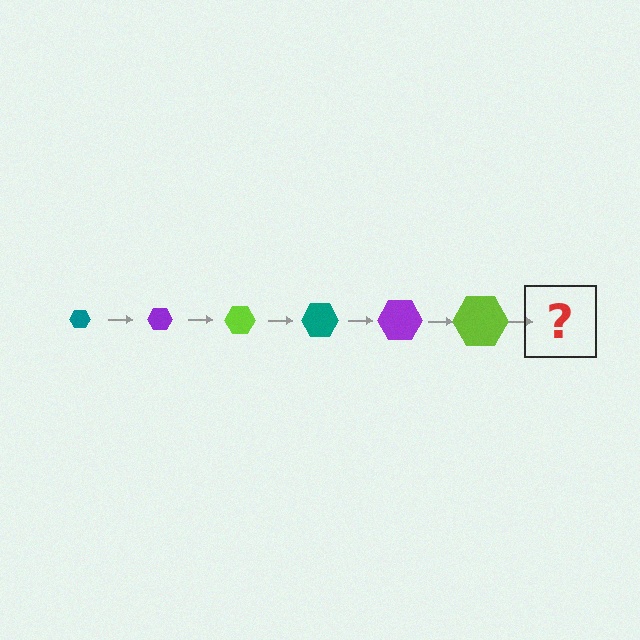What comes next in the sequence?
The next element should be a teal hexagon, larger than the previous one.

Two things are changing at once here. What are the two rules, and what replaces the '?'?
The two rules are that the hexagon grows larger each step and the color cycles through teal, purple, and lime. The '?' should be a teal hexagon, larger than the previous one.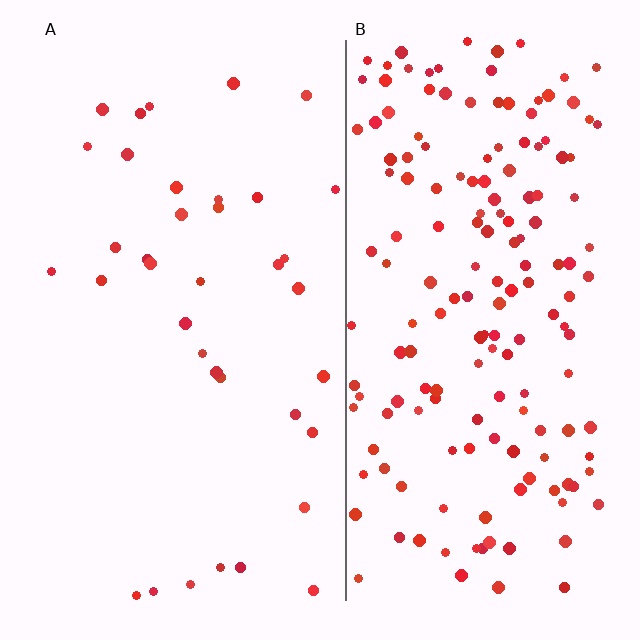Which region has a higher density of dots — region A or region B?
B (the right).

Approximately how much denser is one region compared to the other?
Approximately 4.7× — region B over region A.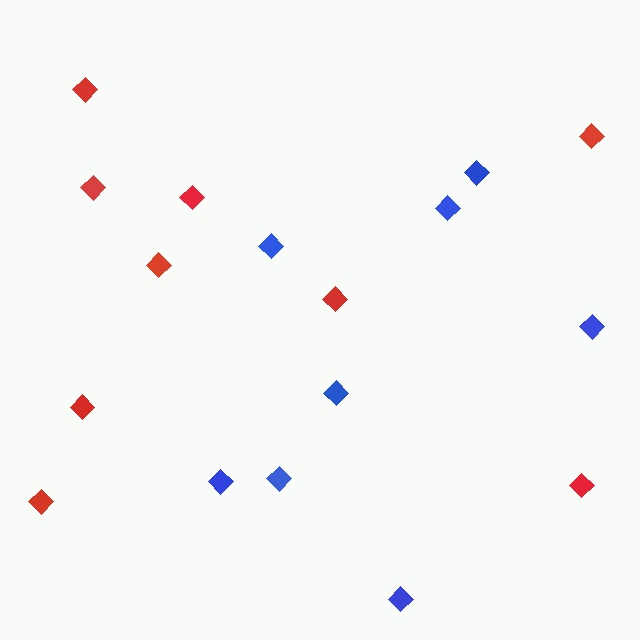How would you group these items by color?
There are 2 groups: one group of red diamonds (9) and one group of blue diamonds (8).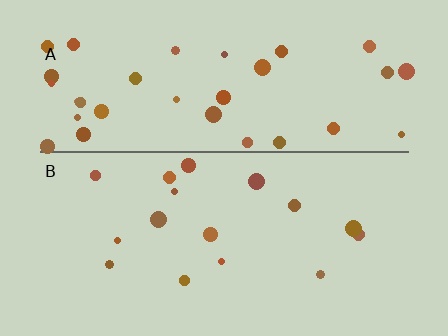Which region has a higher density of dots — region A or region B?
A (the top).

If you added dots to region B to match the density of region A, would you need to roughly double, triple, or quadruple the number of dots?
Approximately double.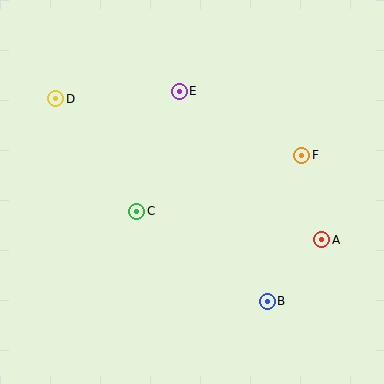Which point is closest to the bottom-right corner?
Point B is closest to the bottom-right corner.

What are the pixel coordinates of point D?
Point D is at (56, 99).